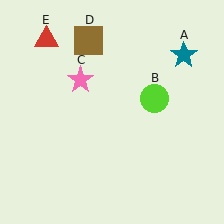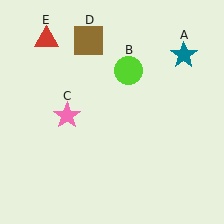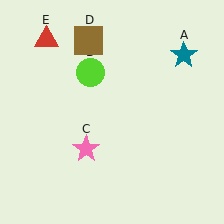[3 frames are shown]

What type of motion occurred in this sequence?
The lime circle (object B), pink star (object C) rotated counterclockwise around the center of the scene.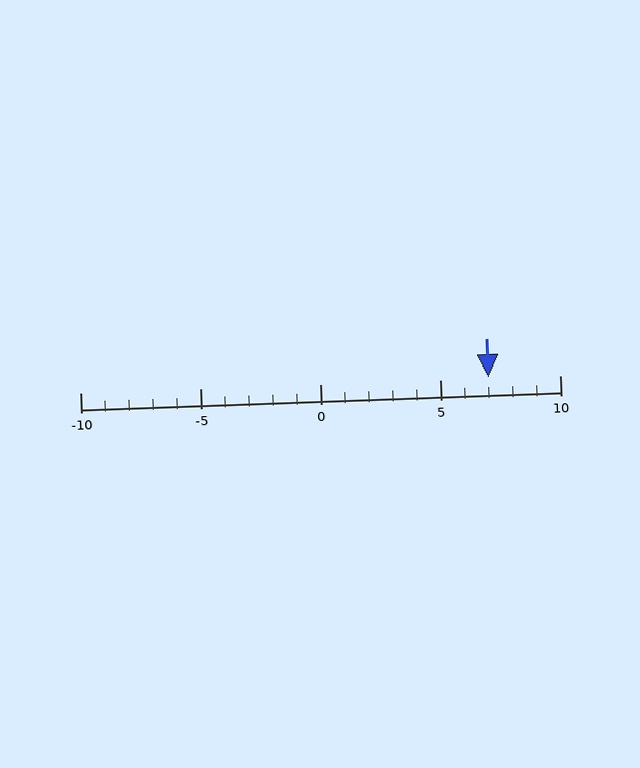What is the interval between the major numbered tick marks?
The major tick marks are spaced 5 units apart.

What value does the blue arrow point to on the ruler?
The blue arrow points to approximately 7.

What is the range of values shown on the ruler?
The ruler shows values from -10 to 10.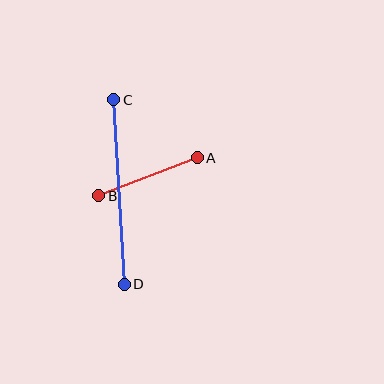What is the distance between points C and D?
The distance is approximately 185 pixels.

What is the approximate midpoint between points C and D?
The midpoint is at approximately (119, 192) pixels.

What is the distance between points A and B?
The distance is approximately 106 pixels.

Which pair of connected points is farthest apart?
Points C and D are farthest apart.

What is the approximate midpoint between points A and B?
The midpoint is at approximately (148, 177) pixels.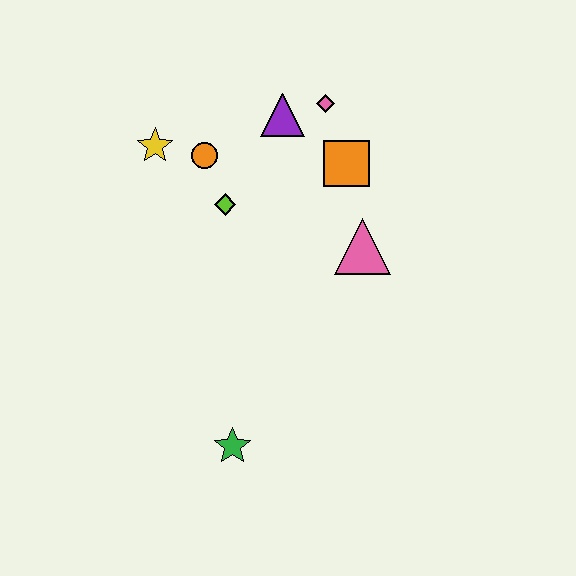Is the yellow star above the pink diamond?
No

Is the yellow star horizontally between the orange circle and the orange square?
No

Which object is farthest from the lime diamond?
The green star is farthest from the lime diamond.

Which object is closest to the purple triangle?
The pink diamond is closest to the purple triangle.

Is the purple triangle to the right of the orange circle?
Yes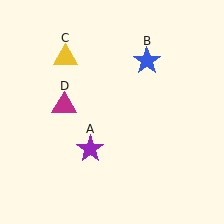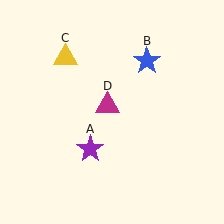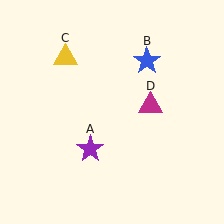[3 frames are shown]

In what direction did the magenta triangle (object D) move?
The magenta triangle (object D) moved right.